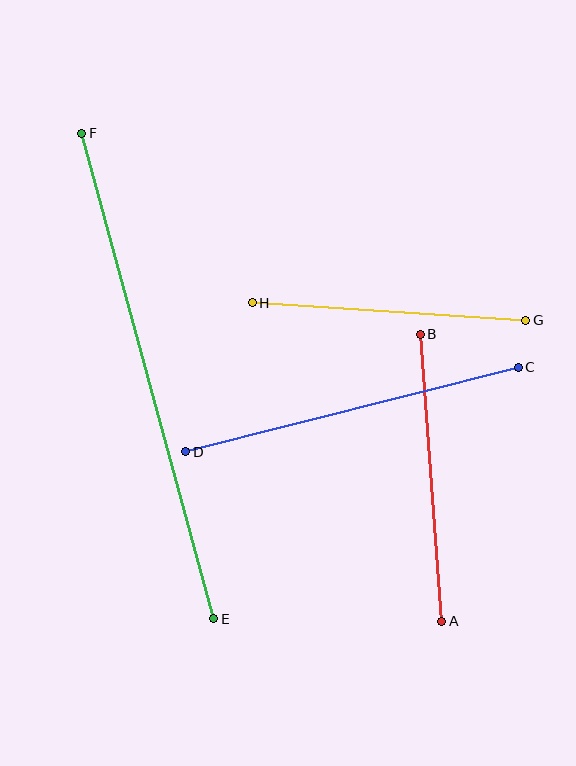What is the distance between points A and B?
The distance is approximately 288 pixels.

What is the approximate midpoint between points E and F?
The midpoint is at approximately (148, 376) pixels.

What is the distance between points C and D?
The distance is approximately 343 pixels.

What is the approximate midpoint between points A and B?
The midpoint is at approximately (431, 478) pixels.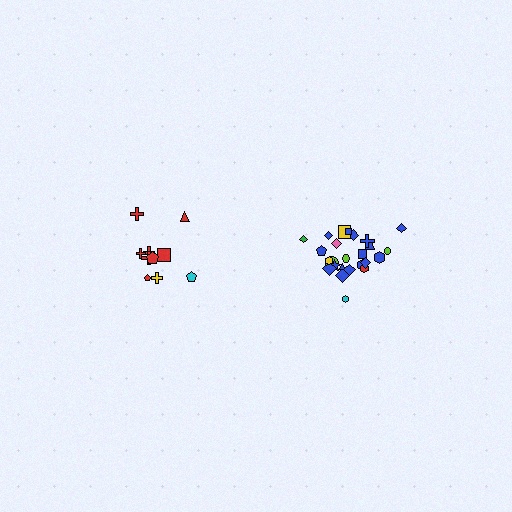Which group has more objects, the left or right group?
The right group.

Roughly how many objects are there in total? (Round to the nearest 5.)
Roughly 35 objects in total.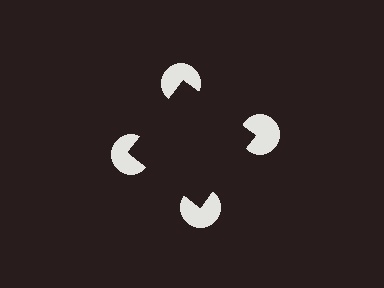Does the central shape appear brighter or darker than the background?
It typically appears slightly darker than the background, even though no actual brightness change is drawn.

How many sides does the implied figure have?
4 sides.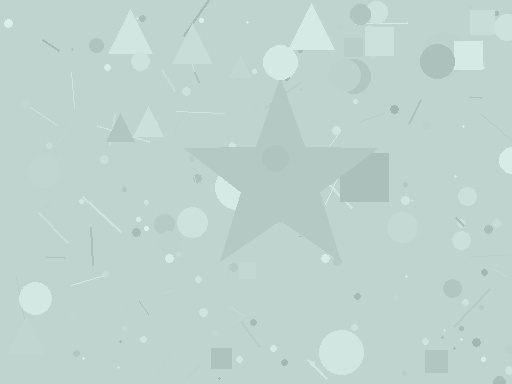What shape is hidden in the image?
A star is hidden in the image.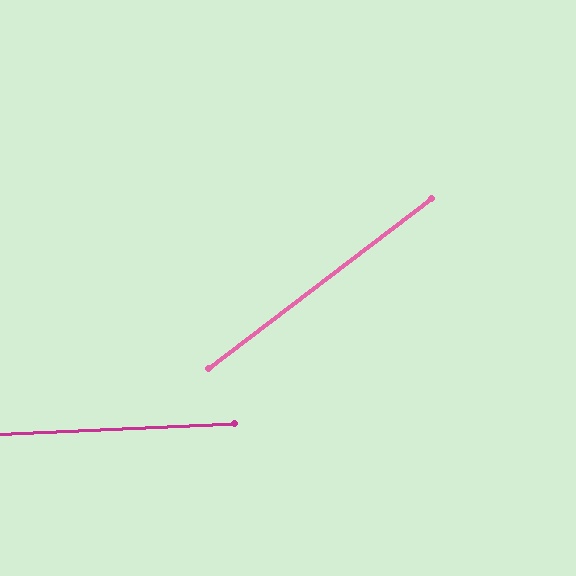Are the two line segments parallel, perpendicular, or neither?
Neither parallel nor perpendicular — they differ by about 35°.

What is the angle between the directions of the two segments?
Approximately 35 degrees.